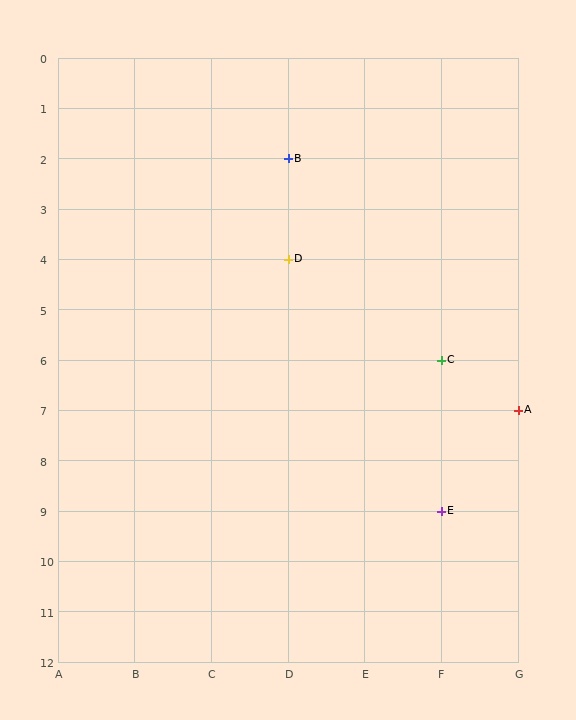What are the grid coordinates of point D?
Point D is at grid coordinates (D, 4).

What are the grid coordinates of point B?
Point B is at grid coordinates (D, 2).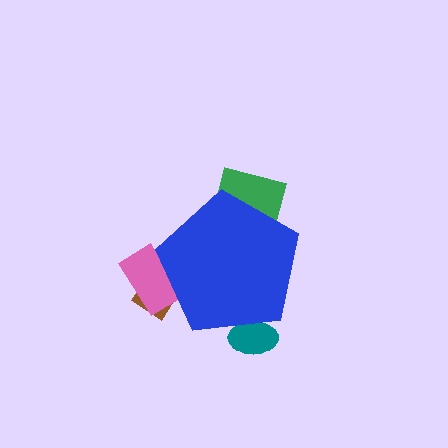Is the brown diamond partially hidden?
Yes, the brown diamond is partially hidden behind the blue pentagon.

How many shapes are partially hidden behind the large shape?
4 shapes are partially hidden.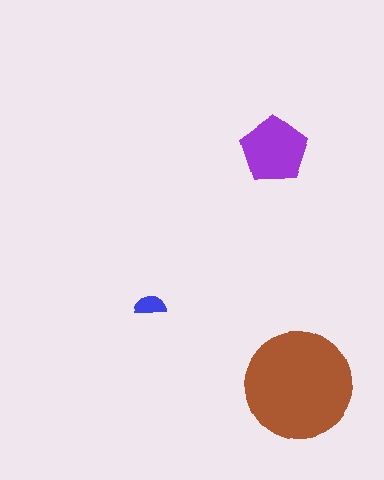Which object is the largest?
The brown circle.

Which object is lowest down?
The brown circle is bottommost.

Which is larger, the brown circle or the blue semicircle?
The brown circle.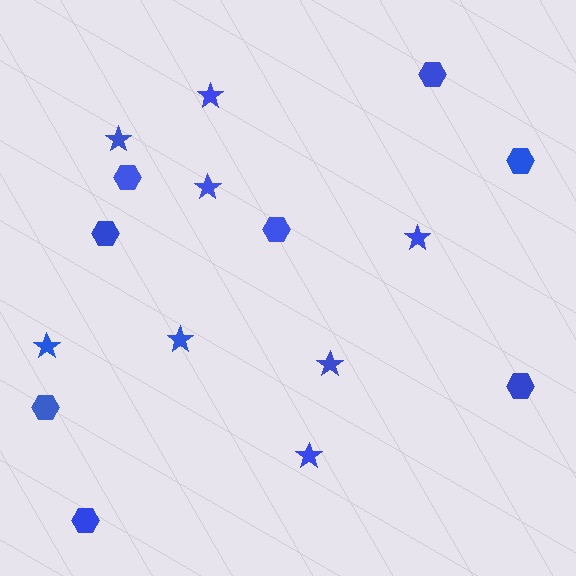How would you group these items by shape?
There are 2 groups: one group of stars (8) and one group of hexagons (8).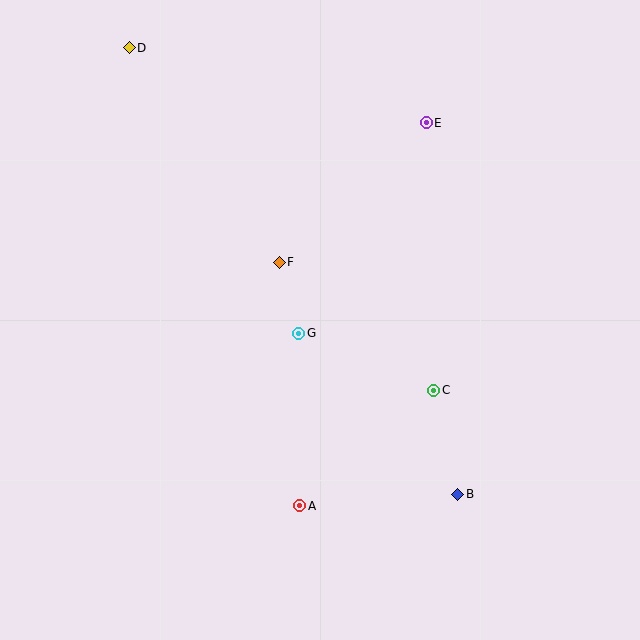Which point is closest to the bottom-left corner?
Point A is closest to the bottom-left corner.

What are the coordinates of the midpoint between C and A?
The midpoint between C and A is at (367, 448).